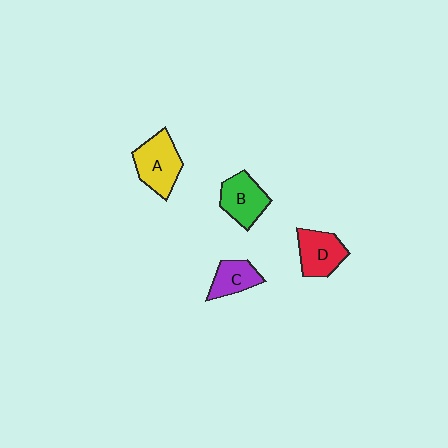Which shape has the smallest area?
Shape C (purple).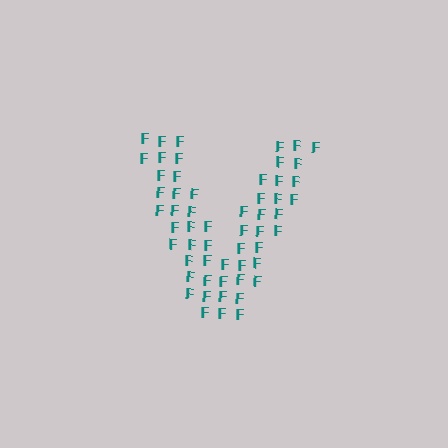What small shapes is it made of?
It is made of small letter F's.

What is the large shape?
The large shape is the letter V.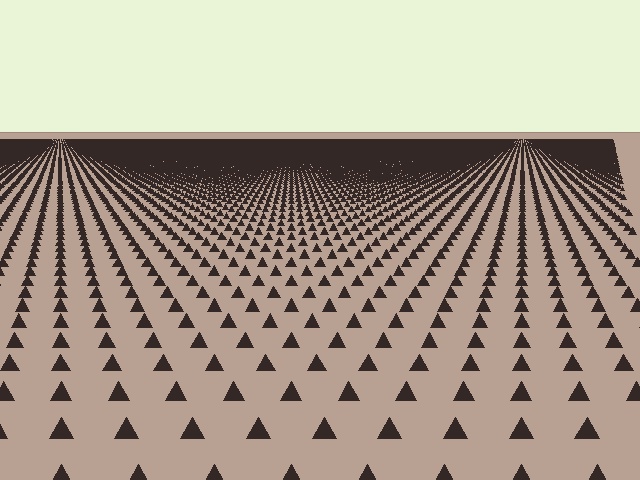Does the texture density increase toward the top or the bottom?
Density increases toward the top.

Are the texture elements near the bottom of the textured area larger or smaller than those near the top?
Larger. Near the bottom, elements are closer to the viewer and appear at a bigger on-screen size.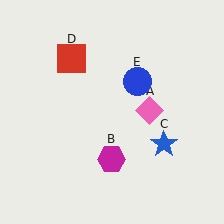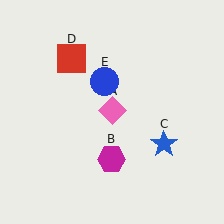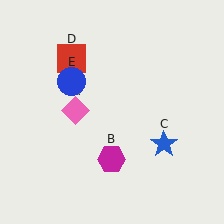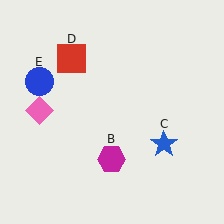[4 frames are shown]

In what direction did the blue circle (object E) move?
The blue circle (object E) moved left.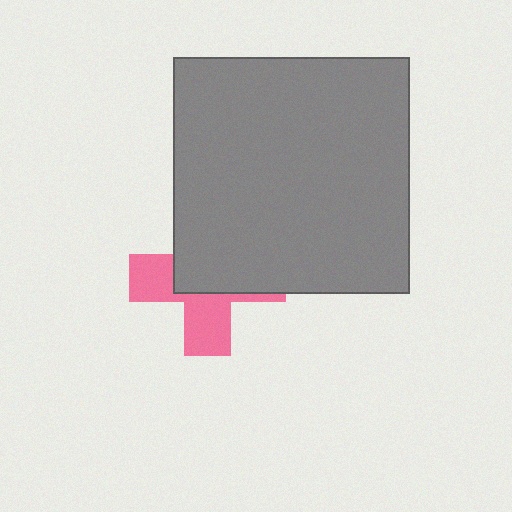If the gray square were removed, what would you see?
You would see the complete pink cross.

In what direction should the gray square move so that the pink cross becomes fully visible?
The gray square should move up. That is the shortest direction to clear the overlap and leave the pink cross fully visible.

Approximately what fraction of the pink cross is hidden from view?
Roughly 56% of the pink cross is hidden behind the gray square.